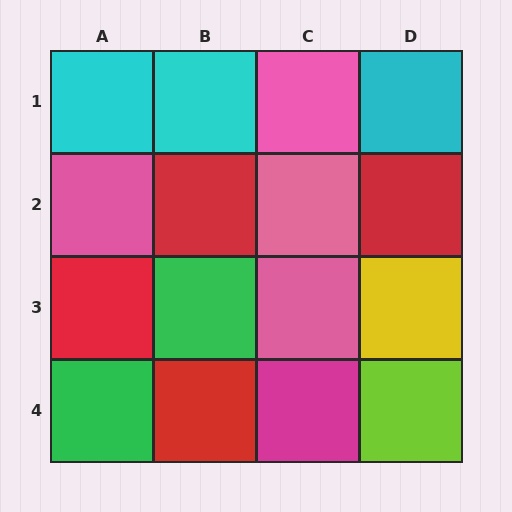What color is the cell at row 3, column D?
Yellow.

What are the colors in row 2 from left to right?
Pink, red, pink, red.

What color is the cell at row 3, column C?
Pink.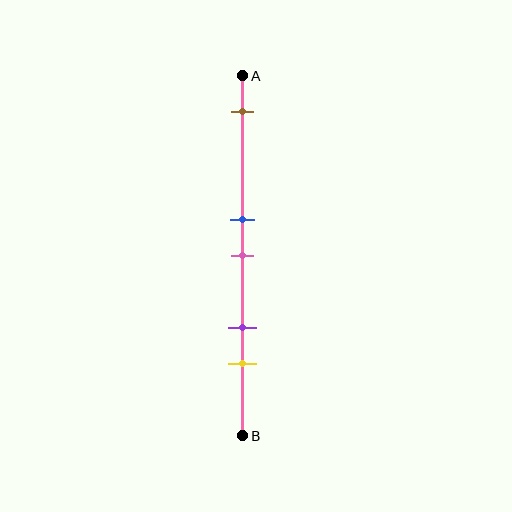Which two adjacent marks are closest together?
The blue and pink marks are the closest adjacent pair.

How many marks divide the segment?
There are 5 marks dividing the segment.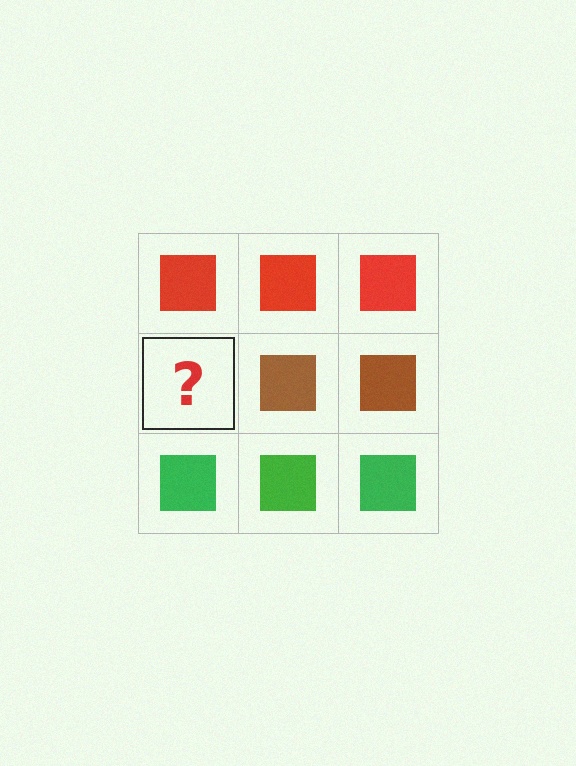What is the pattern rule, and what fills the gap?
The rule is that each row has a consistent color. The gap should be filled with a brown square.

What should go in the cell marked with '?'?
The missing cell should contain a brown square.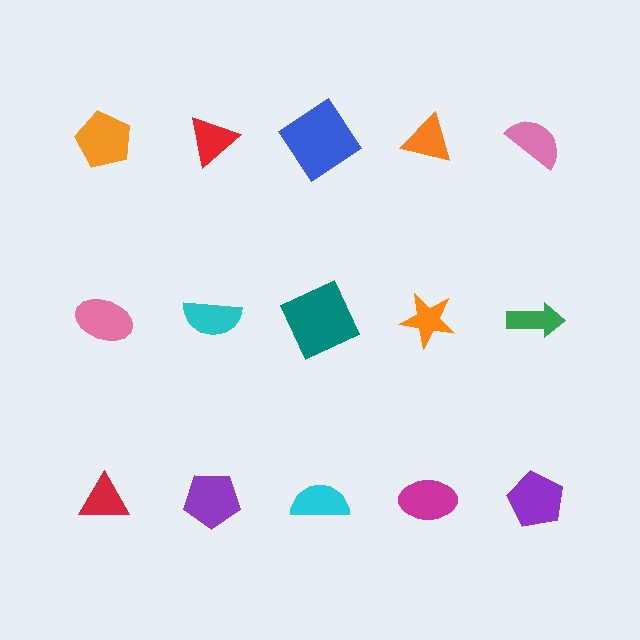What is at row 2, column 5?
A green arrow.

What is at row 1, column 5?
A pink semicircle.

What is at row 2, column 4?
An orange star.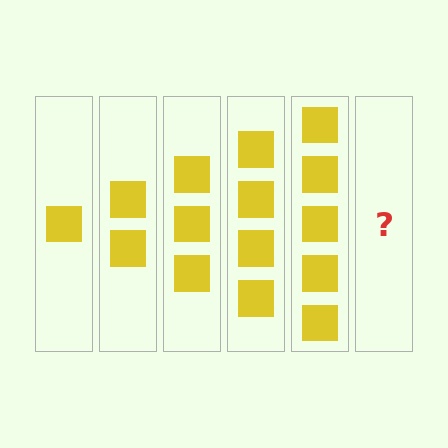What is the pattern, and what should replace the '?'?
The pattern is that each step adds one more square. The '?' should be 6 squares.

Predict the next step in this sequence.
The next step is 6 squares.